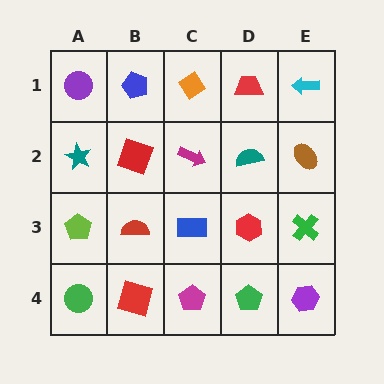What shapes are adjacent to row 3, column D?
A teal semicircle (row 2, column D), a green pentagon (row 4, column D), a blue rectangle (row 3, column C), a green cross (row 3, column E).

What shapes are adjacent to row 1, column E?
A brown ellipse (row 2, column E), a red trapezoid (row 1, column D).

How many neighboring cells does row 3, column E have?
3.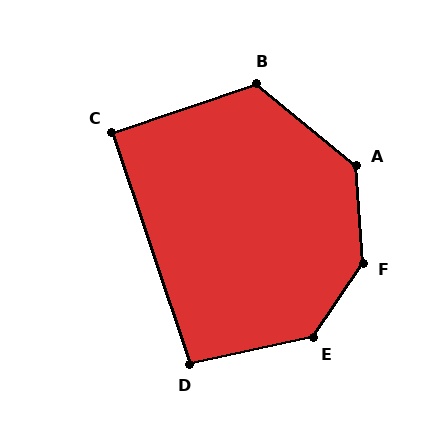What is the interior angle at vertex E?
Approximately 136 degrees (obtuse).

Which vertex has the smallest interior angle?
C, at approximately 90 degrees.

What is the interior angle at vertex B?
Approximately 121 degrees (obtuse).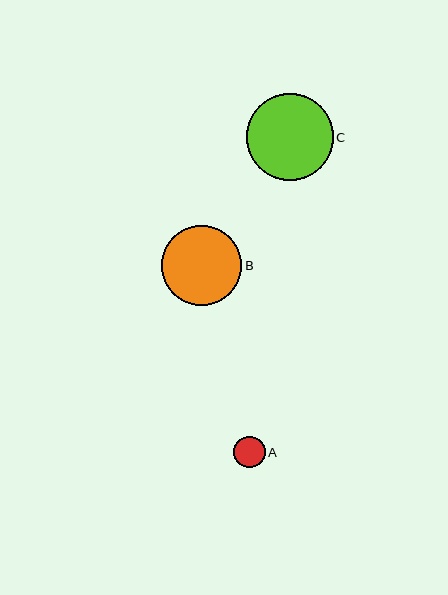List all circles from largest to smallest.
From largest to smallest: C, B, A.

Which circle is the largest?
Circle C is the largest with a size of approximately 87 pixels.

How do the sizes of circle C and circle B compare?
Circle C and circle B are approximately the same size.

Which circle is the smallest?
Circle A is the smallest with a size of approximately 32 pixels.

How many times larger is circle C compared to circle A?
Circle C is approximately 2.7 times the size of circle A.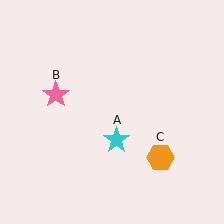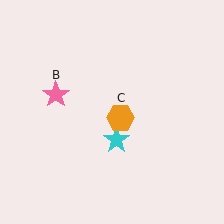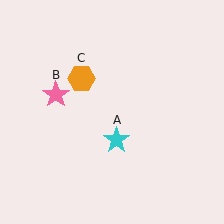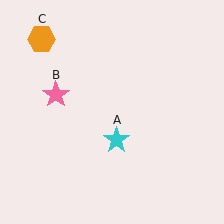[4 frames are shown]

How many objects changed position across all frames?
1 object changed position: orange hexagon (object C).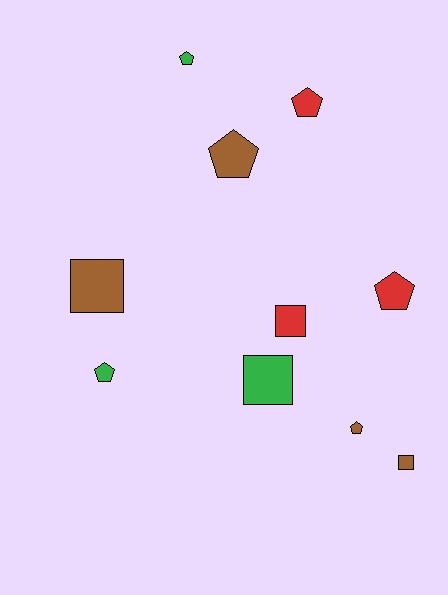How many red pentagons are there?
There are 2 red pentagons.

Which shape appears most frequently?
Pentagon, with 6 objects.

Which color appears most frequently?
Brown, with 4 objects.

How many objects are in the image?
There are 10 objects.